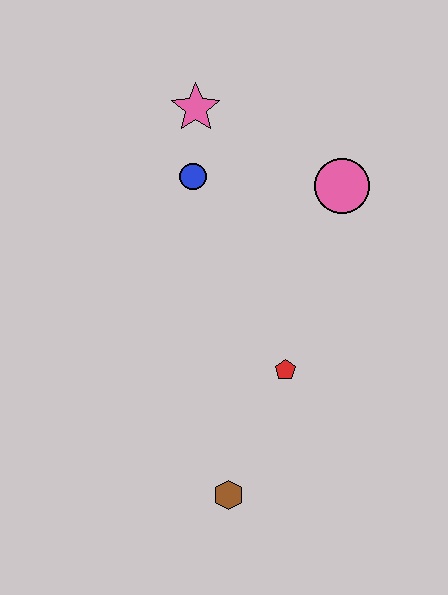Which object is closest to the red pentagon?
The brown hexagon is closest to the red pentagon.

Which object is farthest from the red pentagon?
The pink star is farthest from the red pentagon.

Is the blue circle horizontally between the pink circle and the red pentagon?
No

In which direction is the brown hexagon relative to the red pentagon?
The brown hexagon is below the red pentagon.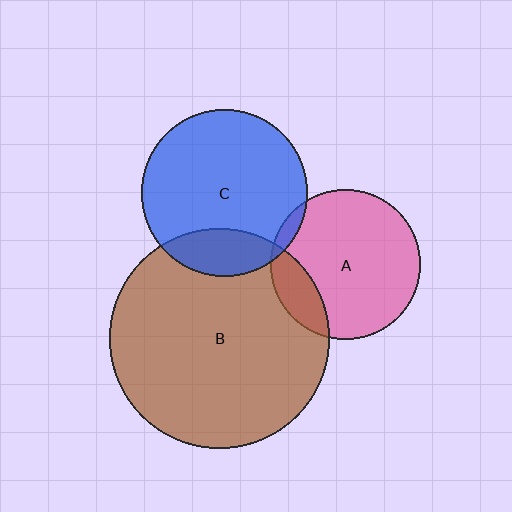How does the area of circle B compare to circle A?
Approximately 2.1 times.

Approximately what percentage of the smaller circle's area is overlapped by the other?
Approximately 15%.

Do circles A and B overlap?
Yes.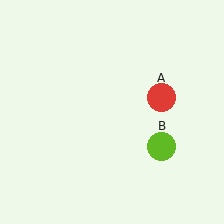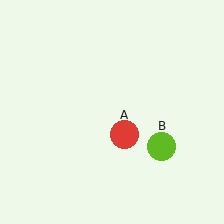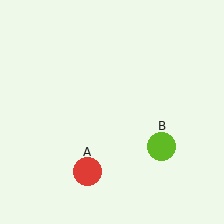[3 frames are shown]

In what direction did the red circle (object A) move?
The red circle (object A) moved down and to the left.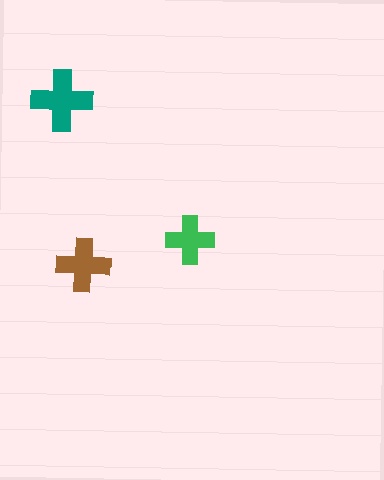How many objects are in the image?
There are 3 objects in the image.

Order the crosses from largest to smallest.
the teal one, the brown one, the green one.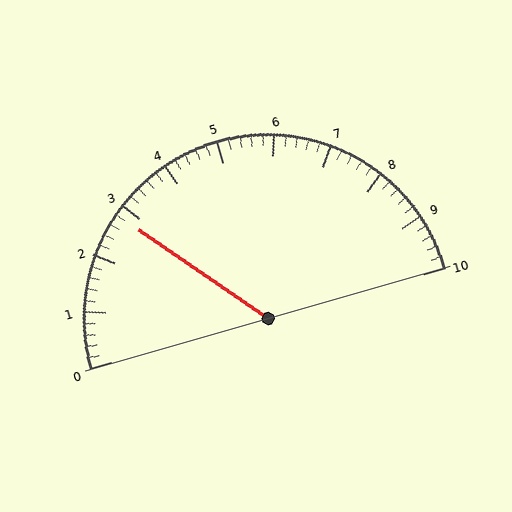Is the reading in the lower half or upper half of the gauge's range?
The reading is in the lower half of the range (0 to 10).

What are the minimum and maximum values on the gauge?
The gauge ranges from 0 to 10.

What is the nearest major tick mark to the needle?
The nearest major tick mark is 3.